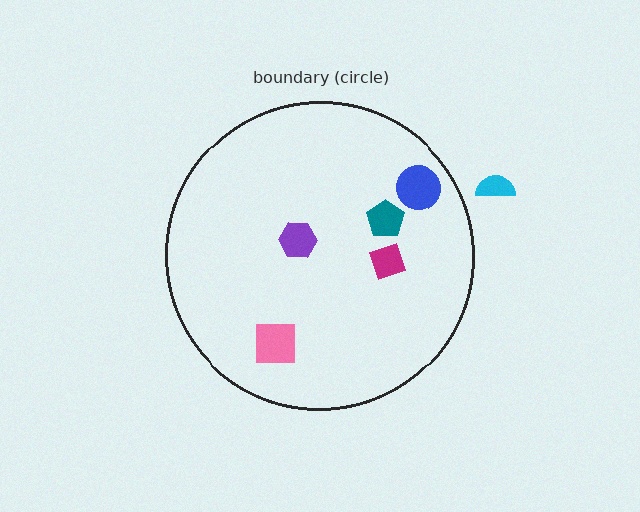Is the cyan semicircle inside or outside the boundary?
Outside.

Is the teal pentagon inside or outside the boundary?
Inside.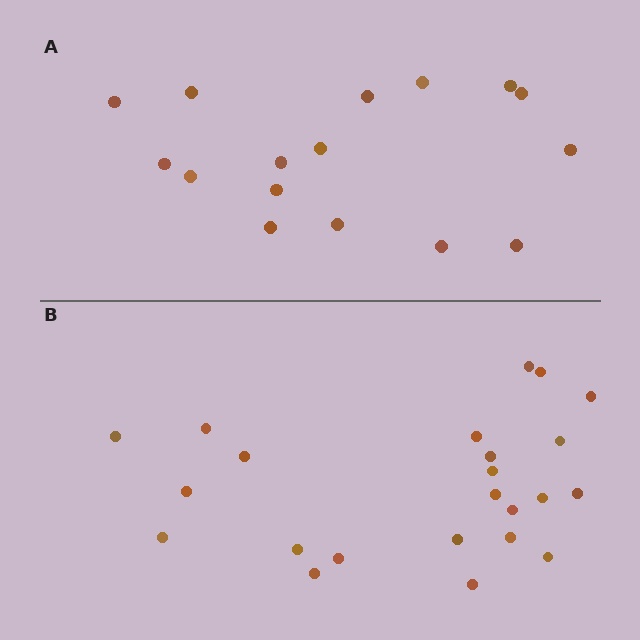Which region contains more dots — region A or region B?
Region B (the bottom region) has more dots.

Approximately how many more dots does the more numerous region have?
Region B has roughly 8 or so more dots than region A.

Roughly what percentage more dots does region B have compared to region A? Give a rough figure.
About 45% more.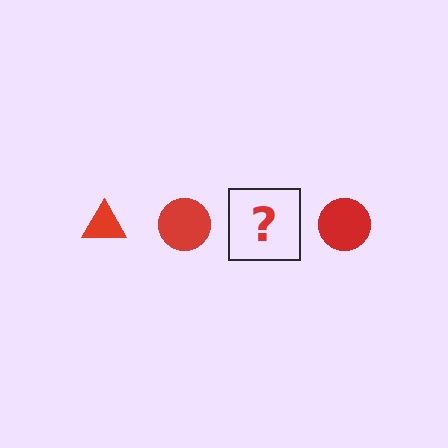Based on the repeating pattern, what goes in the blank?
The blank should be a red triangle.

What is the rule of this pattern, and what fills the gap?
The rule is that the pattern cycles through triangle, circle shapes in red. The gap should be filled with a red triangle.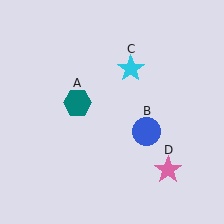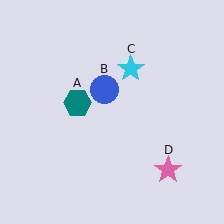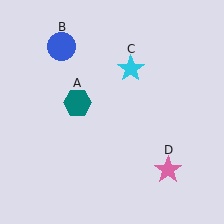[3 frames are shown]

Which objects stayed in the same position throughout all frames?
Teal hexagon (object A) and cyan star (object C) and pink star (object D) remained stationary.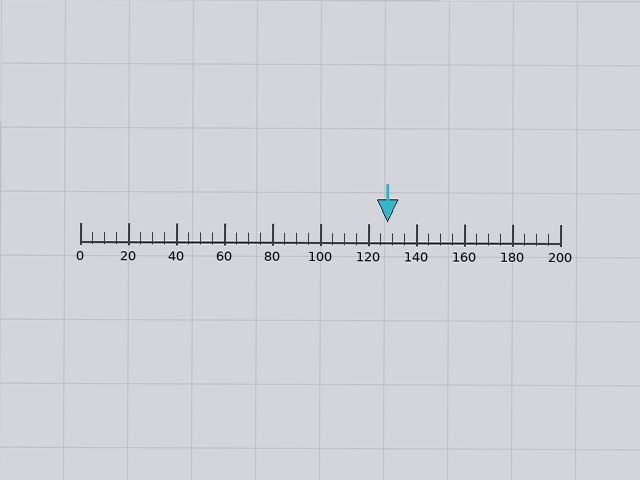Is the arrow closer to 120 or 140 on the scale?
The arrow is closer to 120.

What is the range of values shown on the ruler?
The ruler shows values from 0 to 200.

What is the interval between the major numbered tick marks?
The major tick marks are spaced 20 units apart.